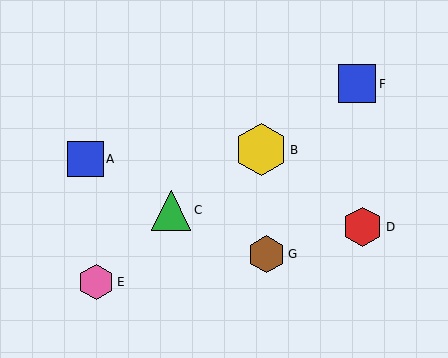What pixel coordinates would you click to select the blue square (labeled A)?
Click at (85, 159) to select the blue square A.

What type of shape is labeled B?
Shape B is a yellow hexagon.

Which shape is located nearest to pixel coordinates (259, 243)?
The brown hexagon (labeled G) at (266, 254) is nearest to that location.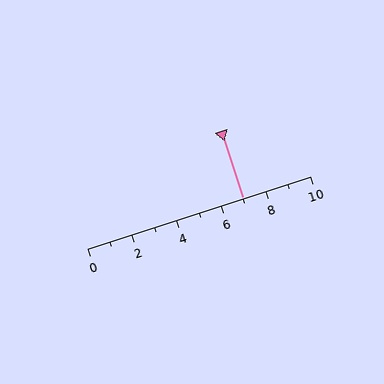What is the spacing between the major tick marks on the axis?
The major ticks are spaced 2 apart.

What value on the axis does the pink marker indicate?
The marker indicates approximately 7.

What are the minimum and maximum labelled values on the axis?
The axis runs from 0 to 10.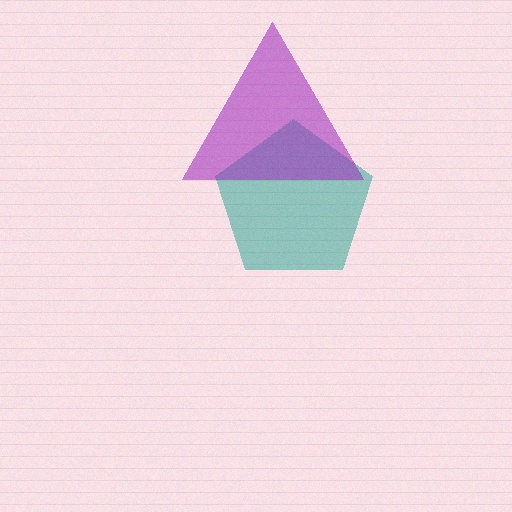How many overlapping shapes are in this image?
There are 2 overlapping shapes in the image.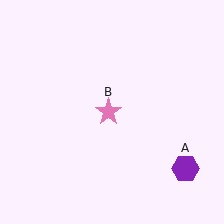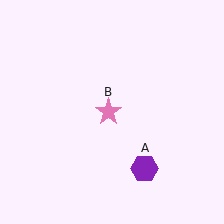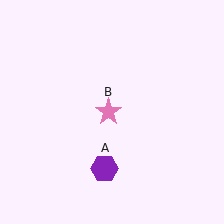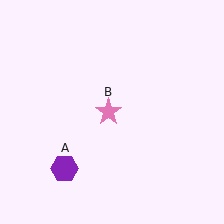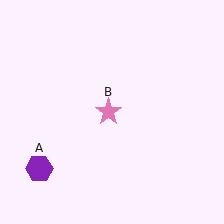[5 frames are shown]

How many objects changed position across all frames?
1 object changed position: purple hexagon (object A).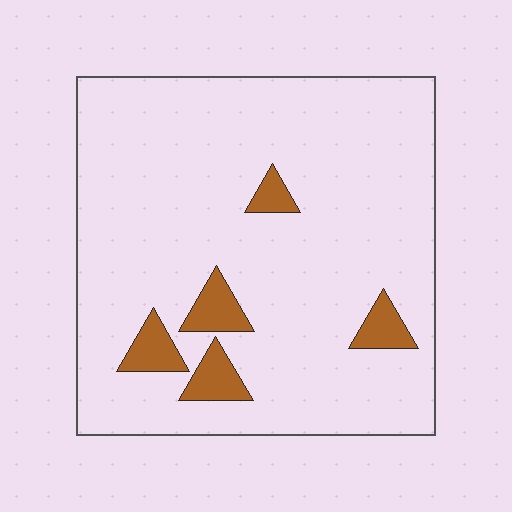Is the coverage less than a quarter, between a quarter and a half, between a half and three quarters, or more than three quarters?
Less than a quarter.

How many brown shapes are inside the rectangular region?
5.